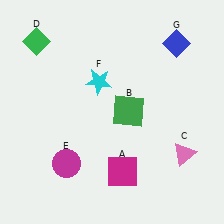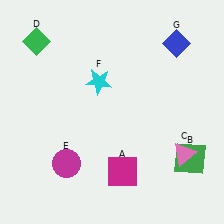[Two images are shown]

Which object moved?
The green square (B) moved right.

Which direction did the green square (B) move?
The green square (B) moved right.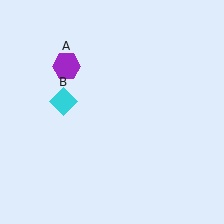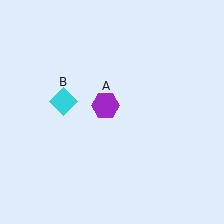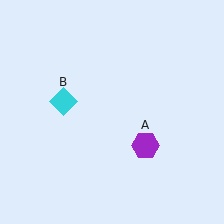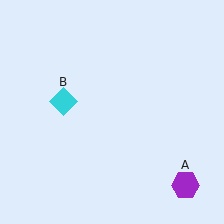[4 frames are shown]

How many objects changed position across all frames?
1 object changed position: purple hexagon (object A).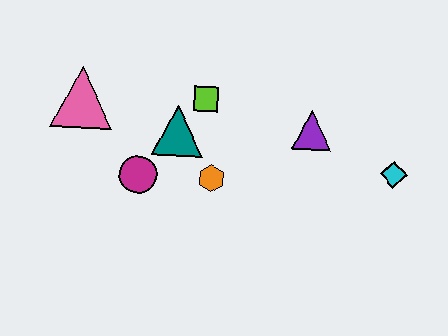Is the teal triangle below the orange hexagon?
No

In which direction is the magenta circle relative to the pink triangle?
The magenta circle is below the pink triangle.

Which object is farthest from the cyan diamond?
The pink triangle is farthest from the cyan diamond.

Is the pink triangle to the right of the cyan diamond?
No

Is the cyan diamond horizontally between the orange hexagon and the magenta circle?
No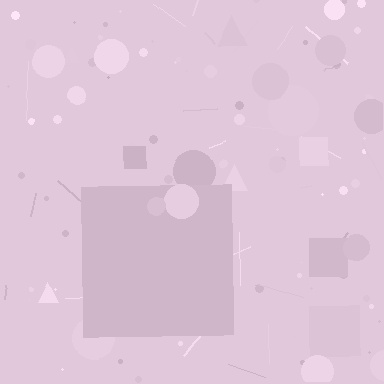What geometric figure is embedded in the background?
A square is embedded in the background.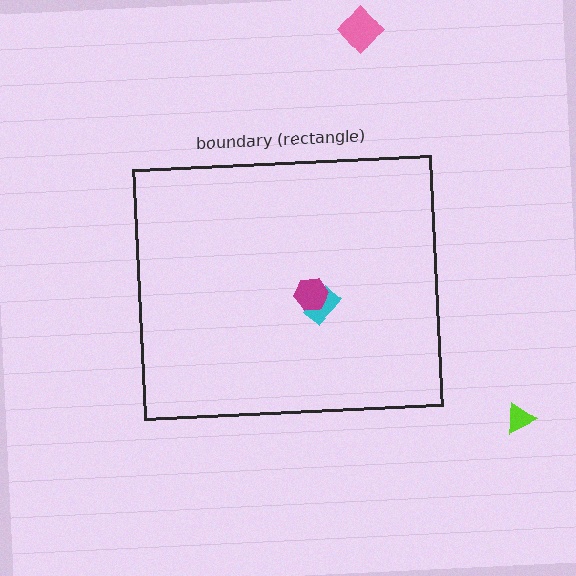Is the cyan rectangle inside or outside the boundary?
Inside.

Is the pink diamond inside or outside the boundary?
Outside.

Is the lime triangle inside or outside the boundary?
Outside.